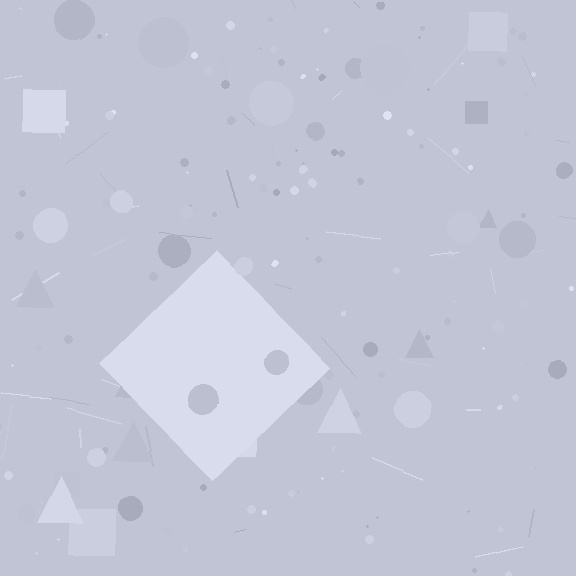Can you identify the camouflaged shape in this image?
The camouflaged shape is a diamond.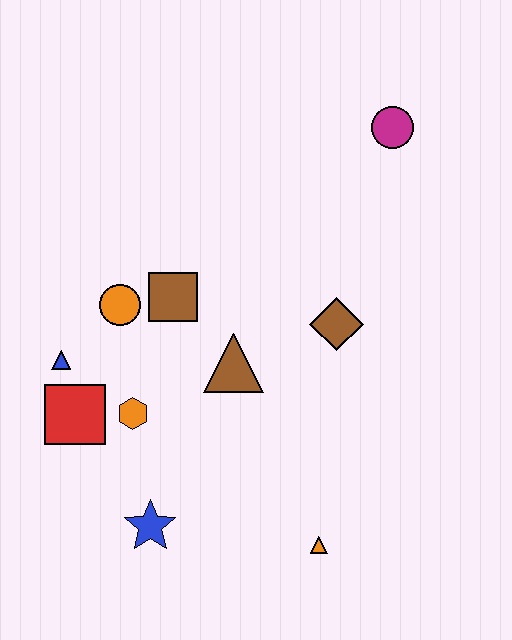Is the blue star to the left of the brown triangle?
Yes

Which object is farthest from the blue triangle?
The magenta circle is farthest from the blue triangle.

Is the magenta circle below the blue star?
No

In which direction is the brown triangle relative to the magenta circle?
The brown triangle is below the magenta circle.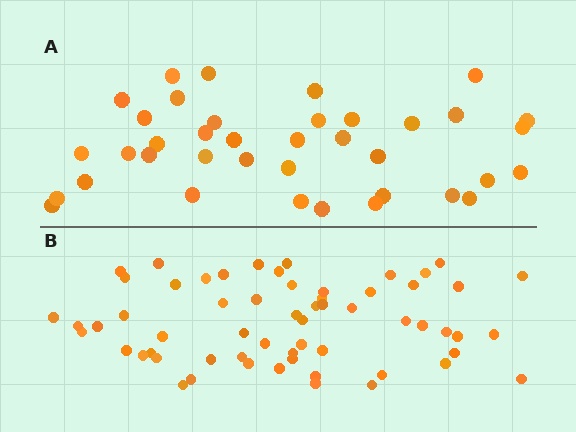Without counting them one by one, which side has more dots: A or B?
Region B (the bottom region) has more dots.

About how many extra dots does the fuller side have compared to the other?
Region B has approximately 20 more dots than region A.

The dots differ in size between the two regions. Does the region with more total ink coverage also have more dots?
No. Region A has more total ink coverage because its dots are larger, but region B actually contains more individual dots. Total area can be misleading — the number of items is what matters here.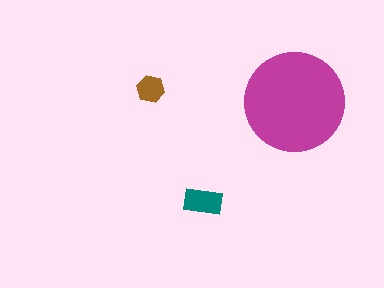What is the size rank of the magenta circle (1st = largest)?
1st.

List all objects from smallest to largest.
The brown hexagon, the teal rectangle, the magenta circle.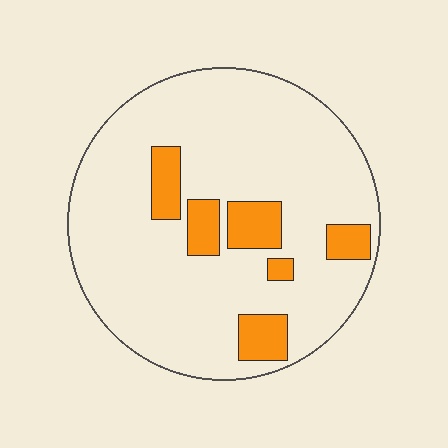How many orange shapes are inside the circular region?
6.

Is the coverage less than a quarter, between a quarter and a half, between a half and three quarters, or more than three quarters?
Less than a quarter.